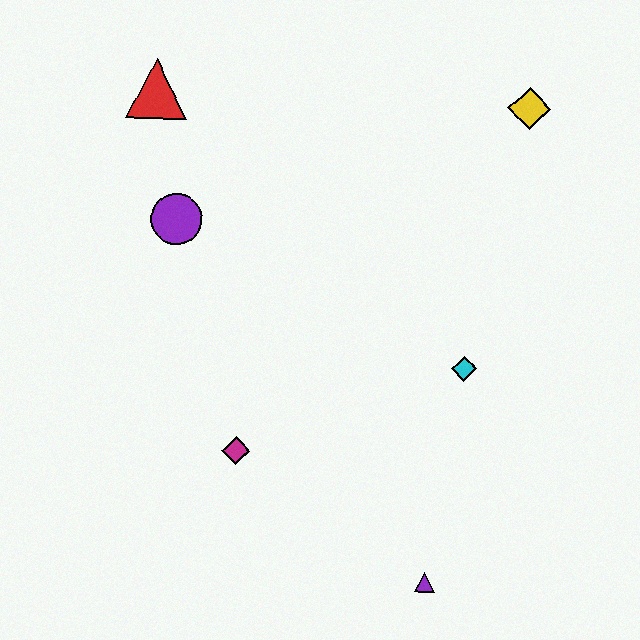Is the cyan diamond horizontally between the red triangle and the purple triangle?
No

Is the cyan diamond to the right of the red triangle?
Yes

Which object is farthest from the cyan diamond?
The red triangle is farthest from the cyan diamond.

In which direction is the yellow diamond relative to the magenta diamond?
The yellow diamond is above the magenta diamond.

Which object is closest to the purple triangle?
The cyan diamond is closest to the purple triangle.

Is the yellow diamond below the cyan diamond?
No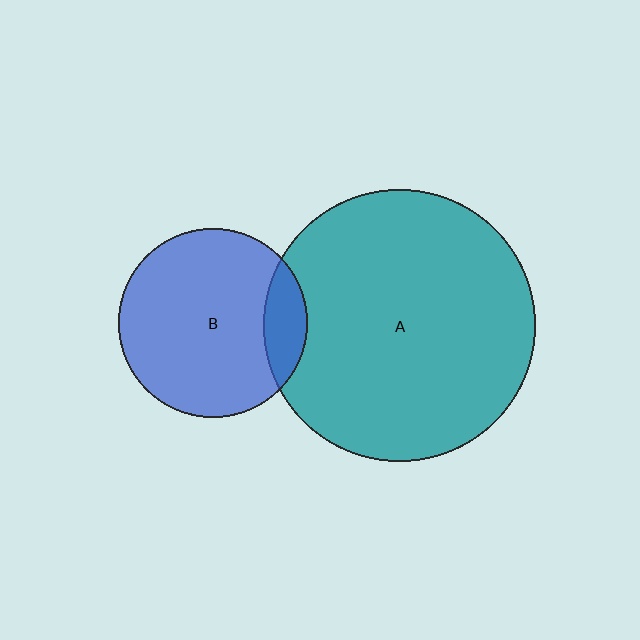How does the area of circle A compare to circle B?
Approximately 2.1 times.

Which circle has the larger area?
Circle A (teal).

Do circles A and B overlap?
Yes.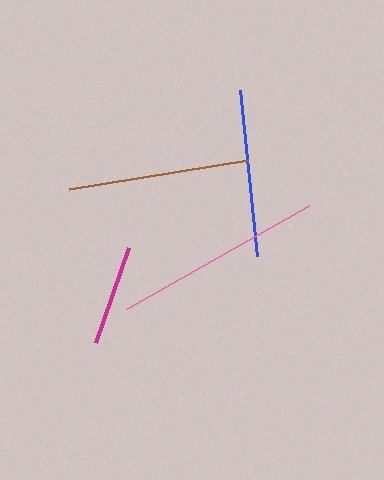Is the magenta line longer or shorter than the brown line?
The brown line is longer than the magenta line.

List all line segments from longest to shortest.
From longest to shortest: pink, brown, blue, magenta.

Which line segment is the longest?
The pink line is the longest at approximately 209 pixels.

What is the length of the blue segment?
The blue segment is approximately 167 pixels long.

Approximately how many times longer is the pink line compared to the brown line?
The pink line is approximately 1.2 times the length of the brown line.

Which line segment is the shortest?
The magenta line is the shortest at approximately 101 pixels.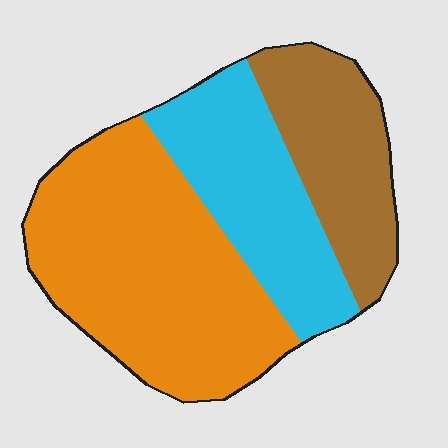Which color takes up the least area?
Brown, at roughly 25%.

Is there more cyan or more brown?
Cyan.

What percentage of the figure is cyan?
Cyan takes up about one quarter (1/4) of the figure.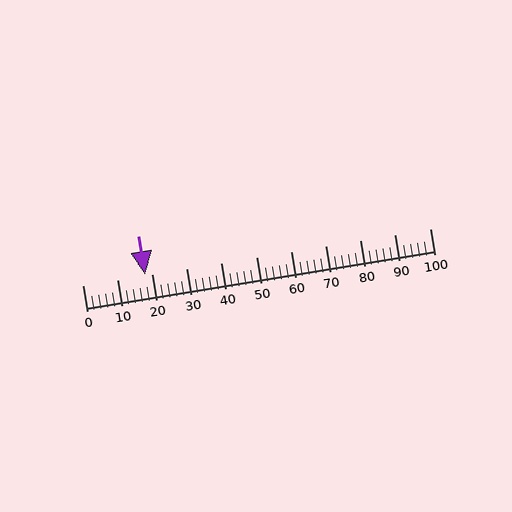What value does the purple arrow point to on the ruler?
The purple arrow points to approximately 18.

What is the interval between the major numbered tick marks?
The major tick marks are spaced 10 units apart.